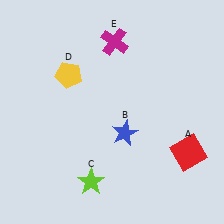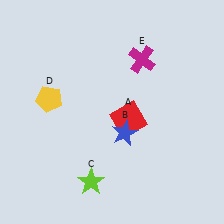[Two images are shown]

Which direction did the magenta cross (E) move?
The magenta cross (E) moved right.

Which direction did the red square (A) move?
The red square (A) moved left.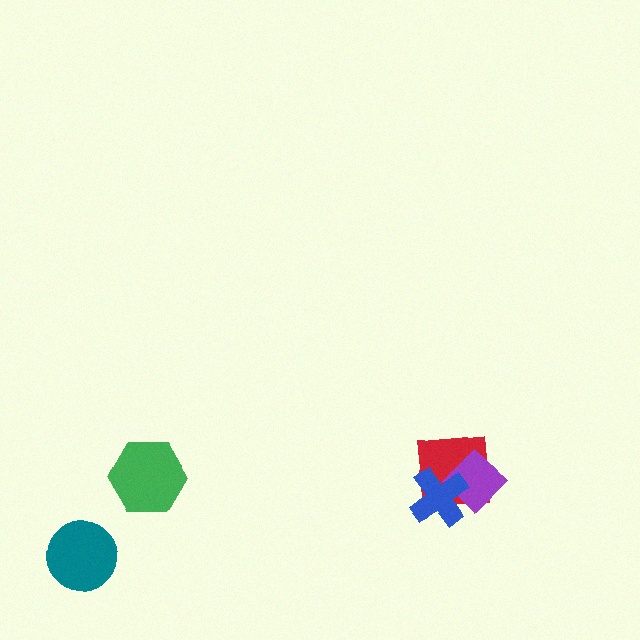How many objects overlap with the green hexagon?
0 objects overlap with the green hexagon.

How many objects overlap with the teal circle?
0 objects overlap with the teal circle.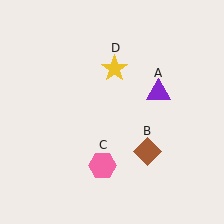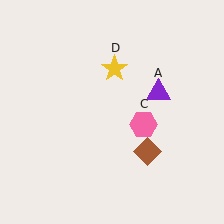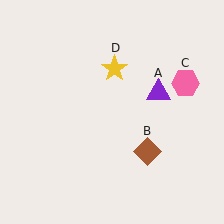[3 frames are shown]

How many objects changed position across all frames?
1 object changed position: pink hexagon (object C).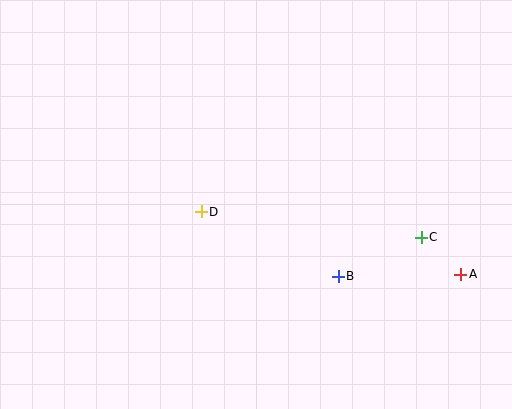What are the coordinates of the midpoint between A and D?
The midpoint between A and D is at (331, 243).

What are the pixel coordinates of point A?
Point A is at (461, 274).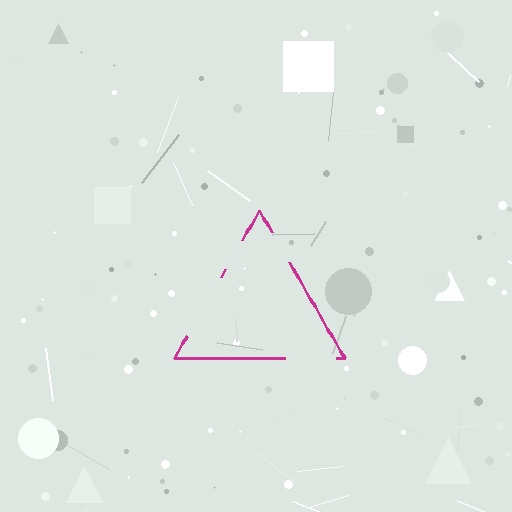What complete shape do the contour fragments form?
The contour fragments form a triangle.